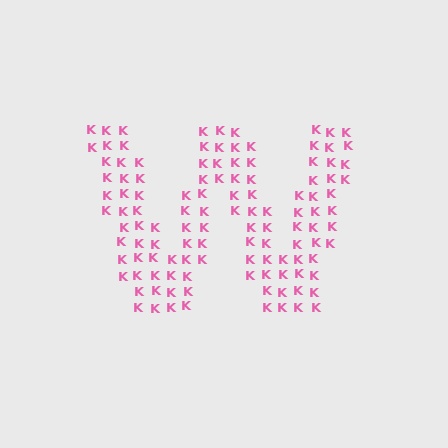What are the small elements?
The small elements are letter K's.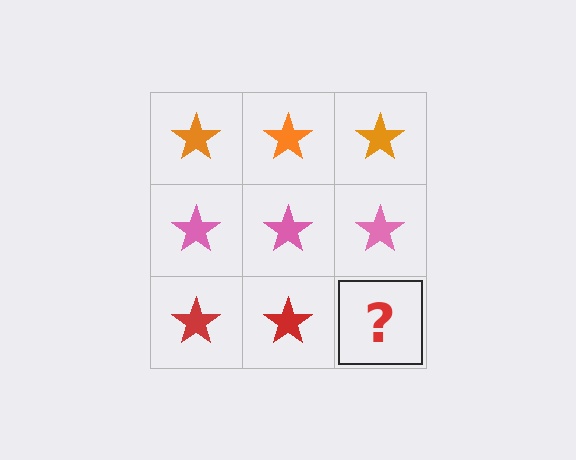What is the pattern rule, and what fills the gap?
The rule is that each row has a consistent color. The gap should be filled with a red star.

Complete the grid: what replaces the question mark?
The question mark should be replaced with a red star.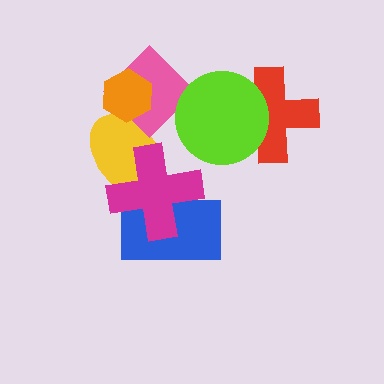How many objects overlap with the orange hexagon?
2 objects overlap with the orange hexagon.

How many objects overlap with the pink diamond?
3 objects overlap with the pink diamond.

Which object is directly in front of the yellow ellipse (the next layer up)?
The blue rectangle is directly in front of the yellow ellipse.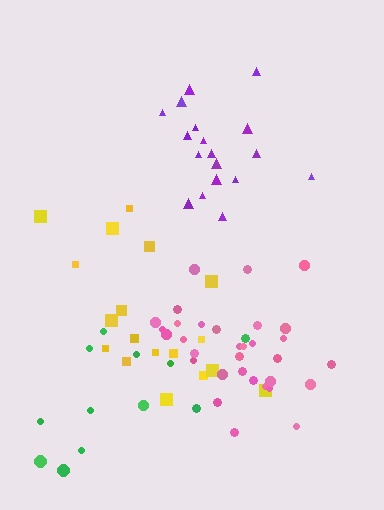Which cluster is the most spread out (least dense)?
Green.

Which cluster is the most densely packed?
Pink.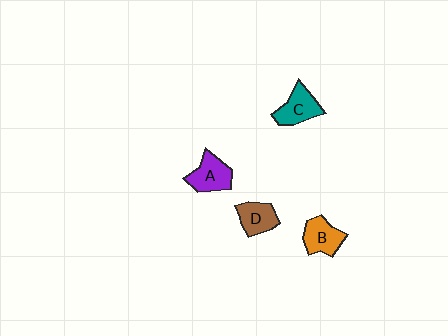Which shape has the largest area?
Shape A (purple).